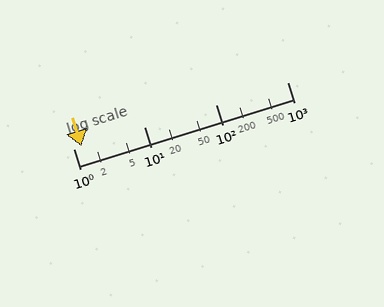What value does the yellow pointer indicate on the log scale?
The pointer indicates approximately 1.3.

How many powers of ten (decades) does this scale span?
The scale spans 3 decades, from 1 to 1000.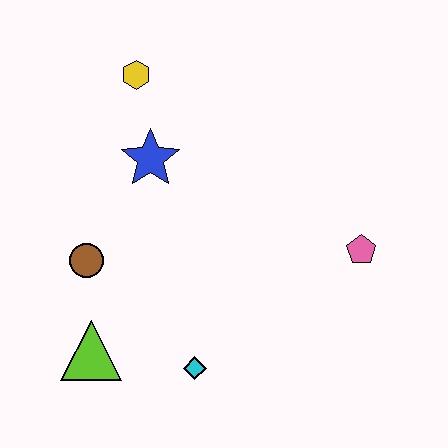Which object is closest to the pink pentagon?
The cyan diamond is closest to the pink pentagon.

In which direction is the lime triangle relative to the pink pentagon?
The lime triangle is to the left of the pink pentagon.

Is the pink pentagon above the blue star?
No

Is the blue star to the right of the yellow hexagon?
Yes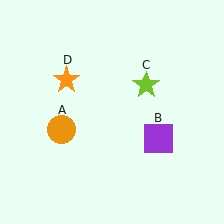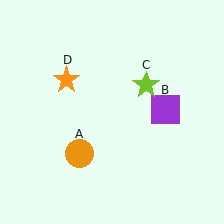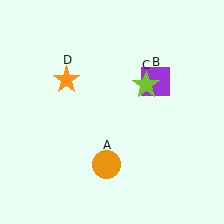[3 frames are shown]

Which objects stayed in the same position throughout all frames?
Lime star (object C) and orange star (object D) remained stationary.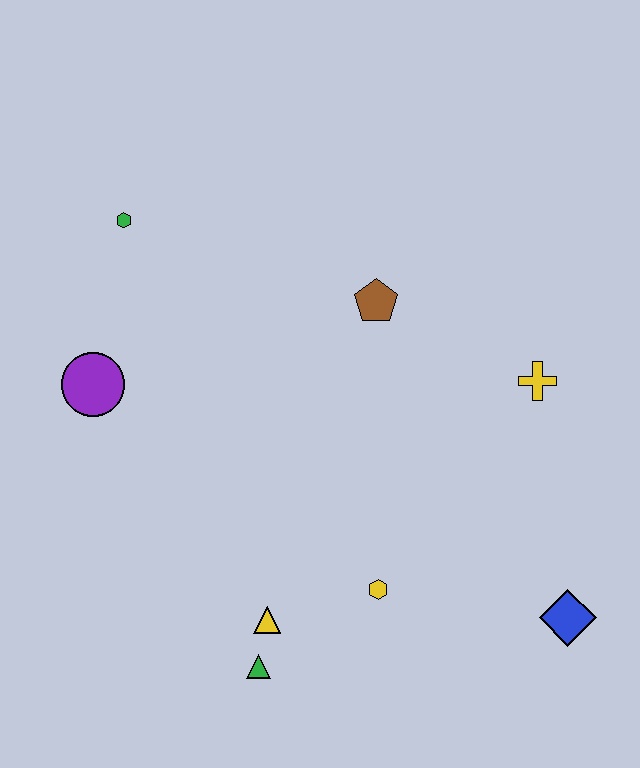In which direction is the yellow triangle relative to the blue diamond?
The yellow triangle is to the left of the blue diamond.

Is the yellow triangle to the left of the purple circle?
No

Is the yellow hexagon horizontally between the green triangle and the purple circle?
No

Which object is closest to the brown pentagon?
The yellow cross is closest to the brown pentagon.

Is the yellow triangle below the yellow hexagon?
Yes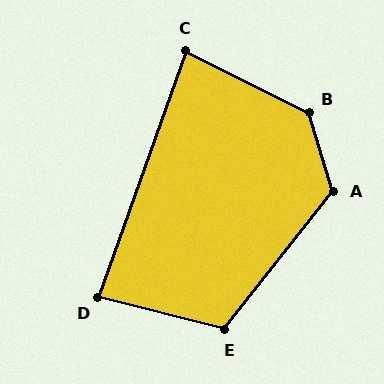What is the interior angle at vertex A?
Approximately 125 degrees (obtuse).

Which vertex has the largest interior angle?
B, at approximately 134 degrees.